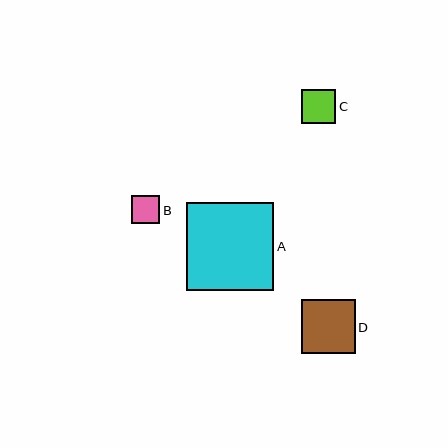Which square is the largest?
Square A is the largest with a size of approximately 87 pixels.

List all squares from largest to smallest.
From largest to smallest: A, D, C, B.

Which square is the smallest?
Square B is the smallest with a size of approximately 28 pixels.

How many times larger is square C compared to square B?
Square C is approximately 1.2 times the size of square B.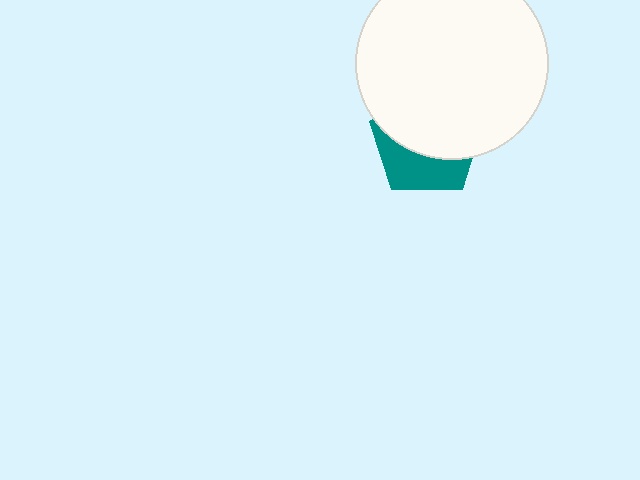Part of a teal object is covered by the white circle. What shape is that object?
It is a pentagon.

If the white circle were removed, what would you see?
You would see the complete teal pentagon.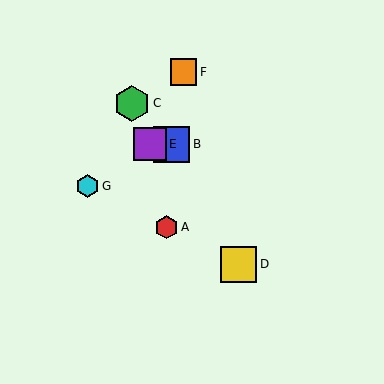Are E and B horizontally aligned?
Yes, both are at y≈144.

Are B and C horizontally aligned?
No, B is at y≈144 and C is at y≈103.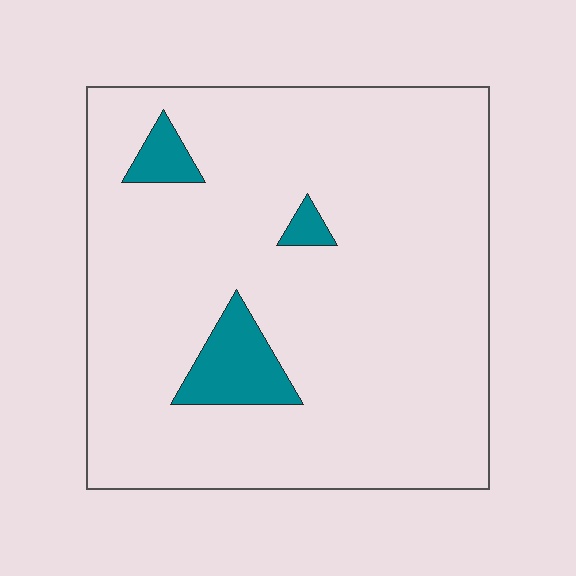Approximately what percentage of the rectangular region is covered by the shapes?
Approximately 10%.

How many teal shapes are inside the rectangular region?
3.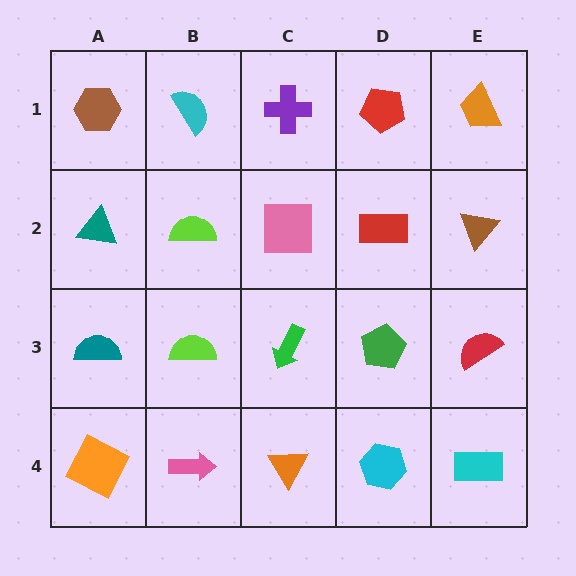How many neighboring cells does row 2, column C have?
4.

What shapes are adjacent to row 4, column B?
A lime semicircle (row 3, column B), an orange square (row 4, column A), an orange triangle (row 4, column C).